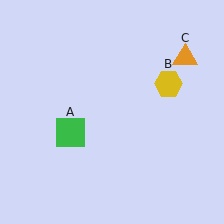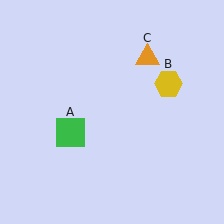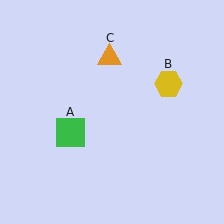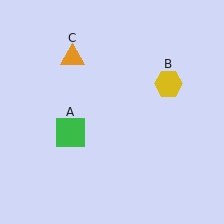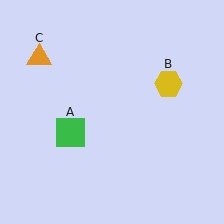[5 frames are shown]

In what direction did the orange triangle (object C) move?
The orange triangle (object C) moved left.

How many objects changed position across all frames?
1 object changed position: orange triangle (object C).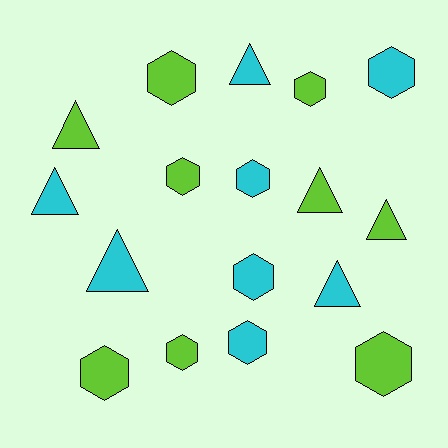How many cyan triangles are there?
There are 4 cyan triangles.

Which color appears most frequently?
Lime, with 9 objects.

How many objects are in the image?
There are 17 objects.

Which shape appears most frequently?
Hexagon, with 10 objects.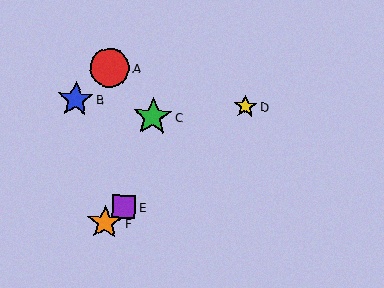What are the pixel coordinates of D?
Object D is at (245, 106).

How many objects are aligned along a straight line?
3 objects (D, E, F) are aligned along a straight line.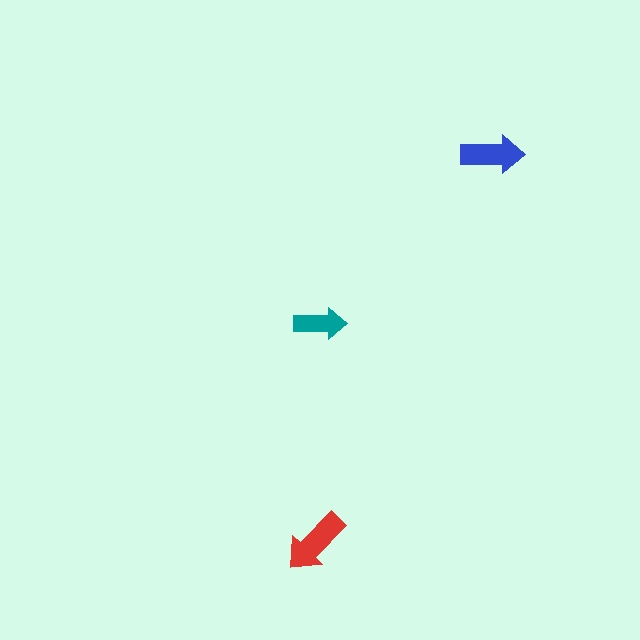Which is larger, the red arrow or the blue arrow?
The red one.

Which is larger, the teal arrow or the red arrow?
The red one.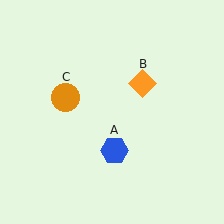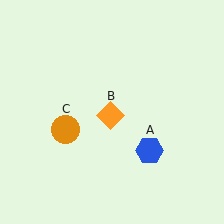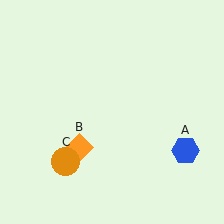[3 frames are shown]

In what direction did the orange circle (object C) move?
The orange circle (object C) moved down.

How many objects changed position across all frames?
3 objects changed position: blue hexagon (object A), orange diamond (object B), orange circle (object C).